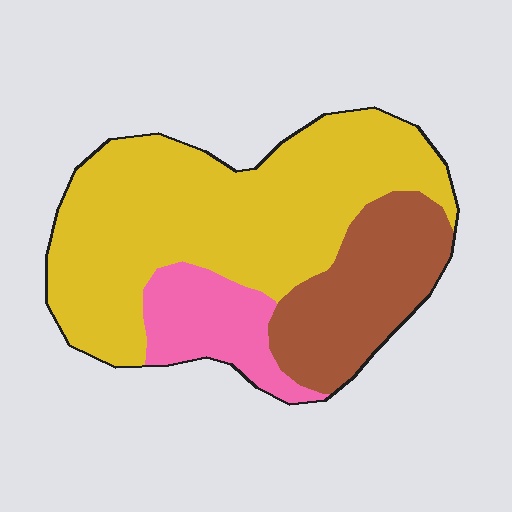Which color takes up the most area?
Yellow, at roughly 60%.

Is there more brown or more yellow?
Yellow.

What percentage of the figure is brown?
Brown takes up about one quarter (1/4) of the figure.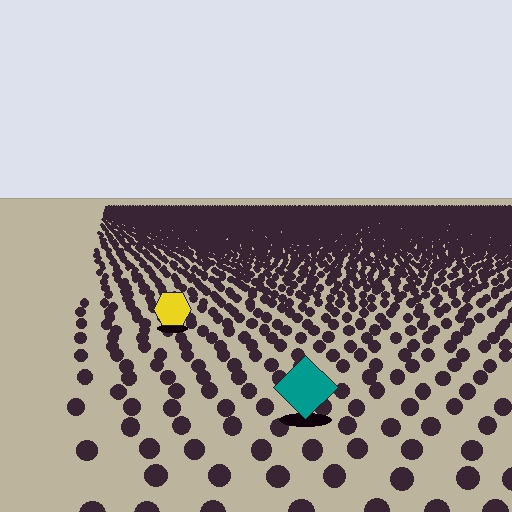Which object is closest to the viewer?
The teal diamond is closest. The texture marks near it are larger and more spread out.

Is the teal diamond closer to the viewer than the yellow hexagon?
Yes. The teal diamond is closer — you can tell from the texture gradient: the ground texture is coarser near it.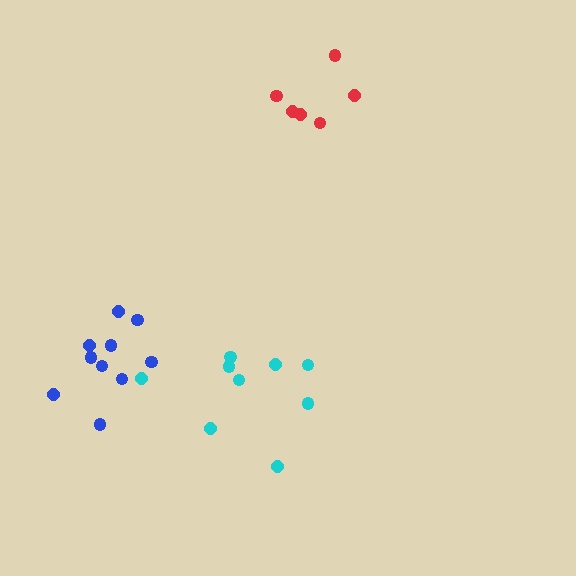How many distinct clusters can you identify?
There are 3 distinct clusters.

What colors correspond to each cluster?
The clusters are colored: cyan, red, blue.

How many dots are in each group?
Group 1: 9 dots, Group 2: 6 dots, Group 3: 10 dots (25 total).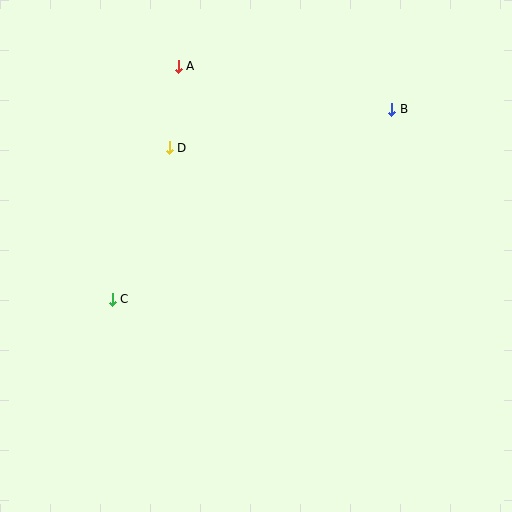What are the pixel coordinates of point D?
Point D is at (169, 148).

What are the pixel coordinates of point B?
Point B is at (392, 109).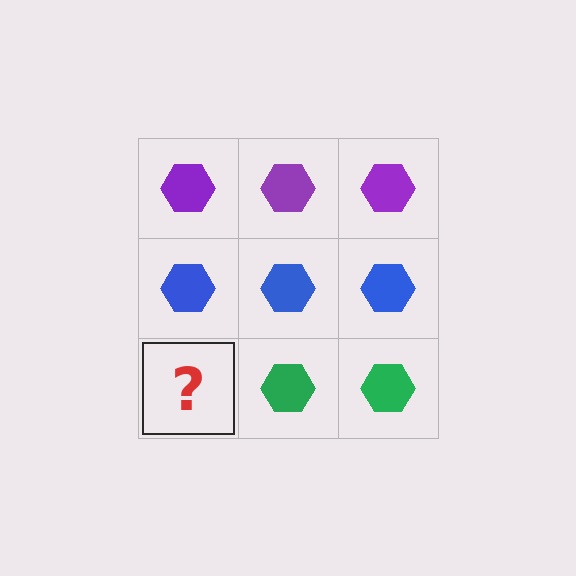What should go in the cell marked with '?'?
The missing cell should contain a green hexagon.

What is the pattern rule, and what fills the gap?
The rule is that each row has a consistent color. The gap should be filled with a green hexagon.